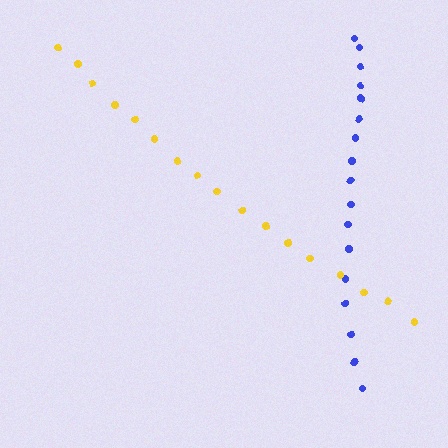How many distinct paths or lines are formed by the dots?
There are 2 distinct paths.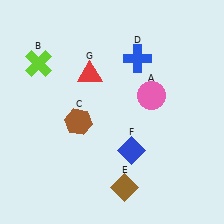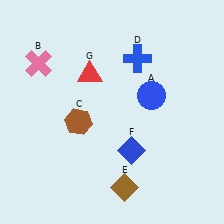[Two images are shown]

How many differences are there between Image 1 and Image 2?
There are 2 differences between the two images.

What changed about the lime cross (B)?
In Image 1, B is lime. In Image 2, it changed to pink.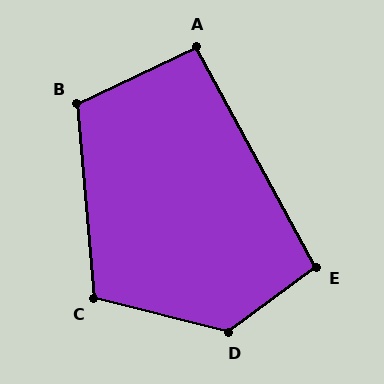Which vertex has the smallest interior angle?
A, at approximately 93 degrees.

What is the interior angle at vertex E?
Approximately 98 degrees (obtuse).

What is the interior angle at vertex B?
Approximately 110 degrees (obtuse).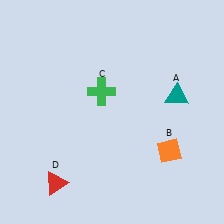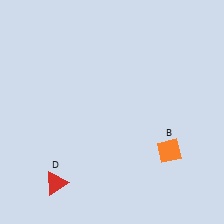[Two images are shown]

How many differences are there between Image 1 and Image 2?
There are 2 differences between the two images.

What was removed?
The green cross (C), the teal triangle (A) were removed in Image 2.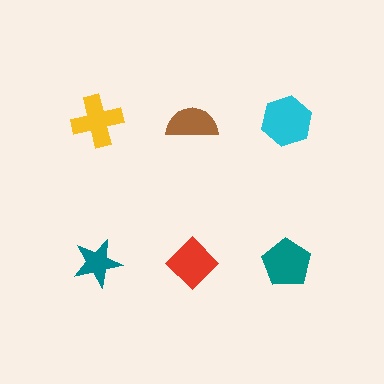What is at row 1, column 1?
A yellow cross.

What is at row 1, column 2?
A brown semicircle.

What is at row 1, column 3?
A cyan hexagon.